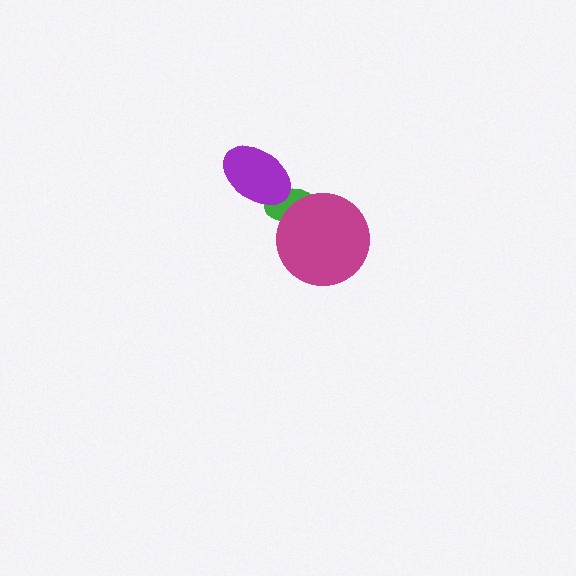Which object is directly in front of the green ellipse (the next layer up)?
The magenta circle is directly in front of the green ellipse.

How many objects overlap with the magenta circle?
1 object overlaps with the magenta circle.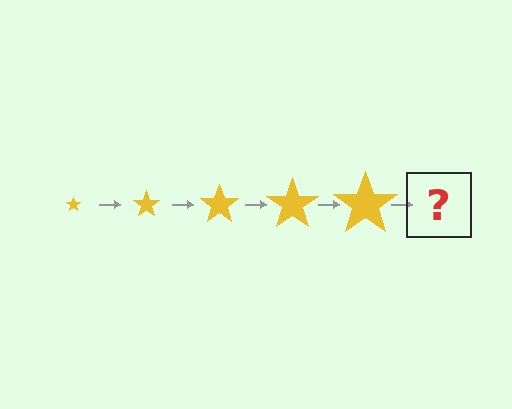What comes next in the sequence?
The next element should be a yellow star, larger than the previous one.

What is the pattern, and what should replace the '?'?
The pattern is that the star gets progressively larger each step. The '?' should be a yellow star, larger than the previous one.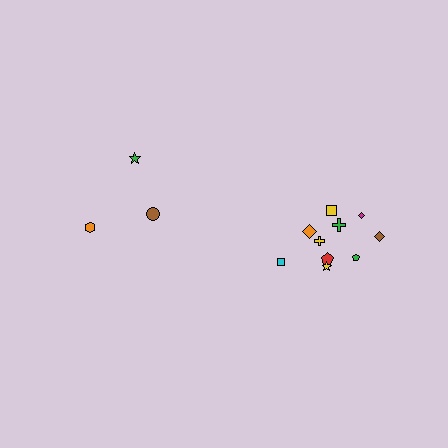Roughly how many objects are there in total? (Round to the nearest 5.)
Roughly 15 objects in total.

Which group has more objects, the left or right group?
The right group.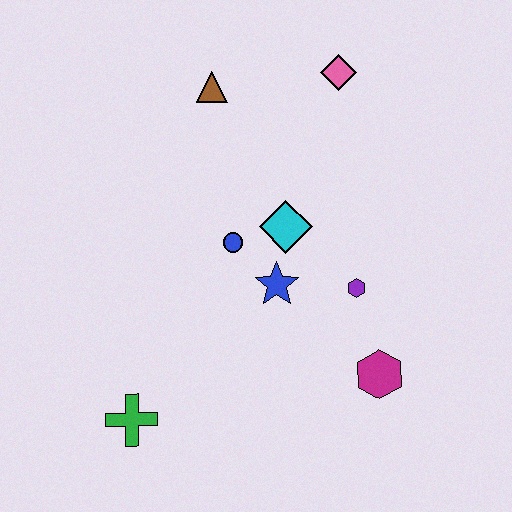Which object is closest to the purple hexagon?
The blue star is closest to the purple hexagon.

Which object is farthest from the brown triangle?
The green cross is farthest from the brown triangle.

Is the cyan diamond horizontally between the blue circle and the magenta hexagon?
Yes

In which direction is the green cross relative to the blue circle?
The green cross is below the blue circle.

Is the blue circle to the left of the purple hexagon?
Yes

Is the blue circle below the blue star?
No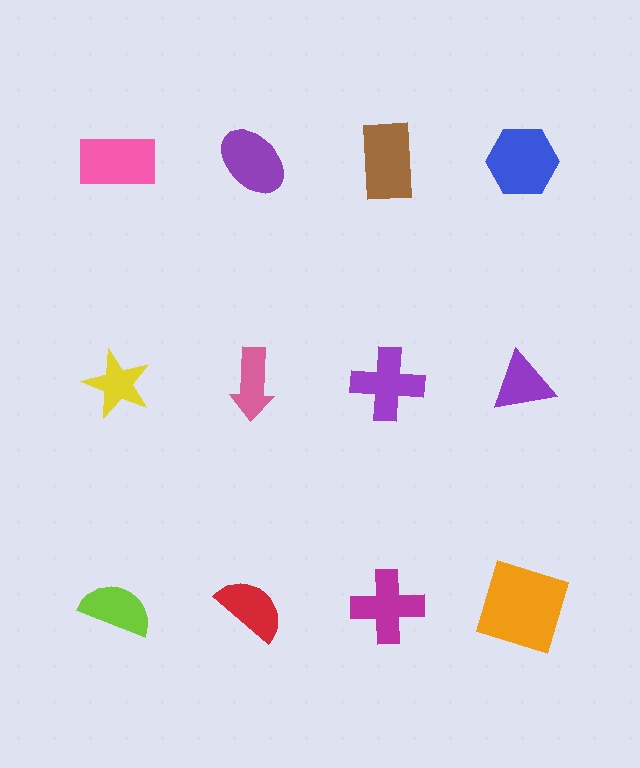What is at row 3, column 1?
A lime semicircle.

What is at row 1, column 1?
A pink rectangle.